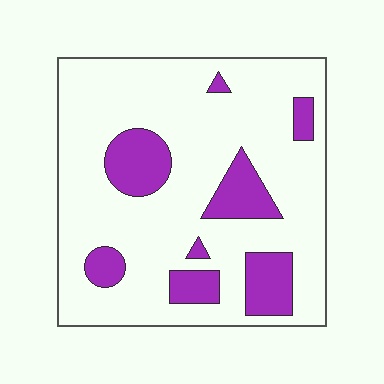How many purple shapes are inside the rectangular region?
8.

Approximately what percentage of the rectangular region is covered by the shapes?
Approximately 20%.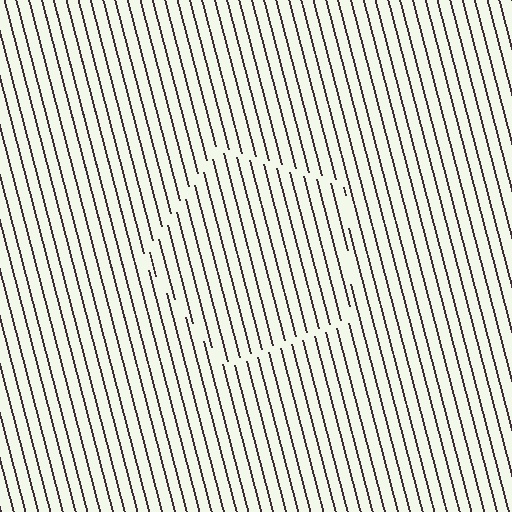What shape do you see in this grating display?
An illusory pentagon. The interior of the shape contains the same grating, shifted by half a period — the contour is defined by the phase discontinuity where line-ends from the inner and outer gratings abut.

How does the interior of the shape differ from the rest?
The interior of the shape contains the same grating, shifted by half a period — the contour is defined by the phase discontinuity where line-ends from the inner and outer gratings abut.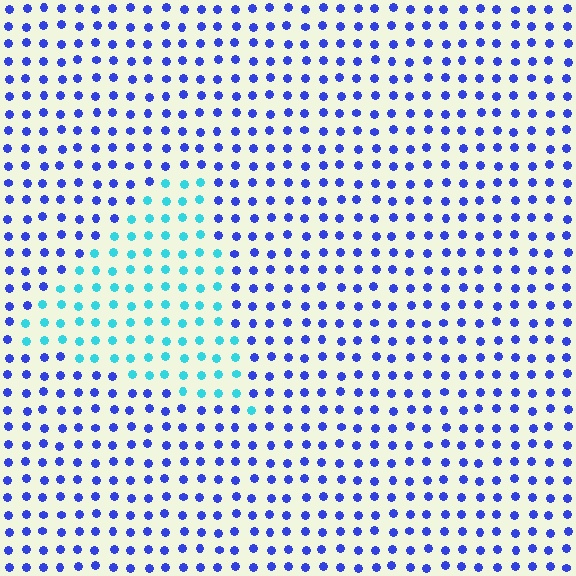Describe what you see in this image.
The image is filled with small blue elements in a uniform arrangement. A triangle-shaped region is visible where the elements are tinted to a slightly different hue, forming a subtle color boundary.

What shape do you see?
I see a triangle.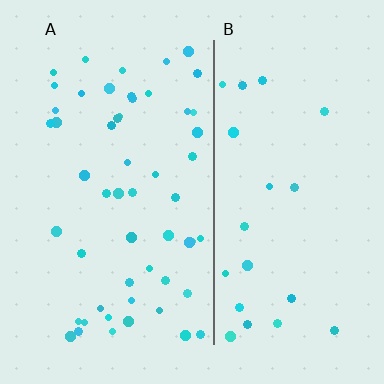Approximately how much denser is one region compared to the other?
Approximately 2.4× — region A over region B.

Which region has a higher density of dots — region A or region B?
A (the left).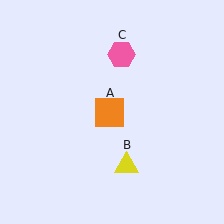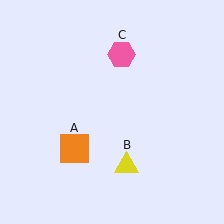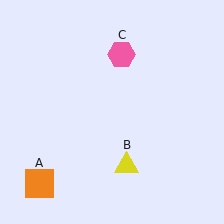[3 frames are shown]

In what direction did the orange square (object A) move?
The orange square (object A) moved down and to the left.